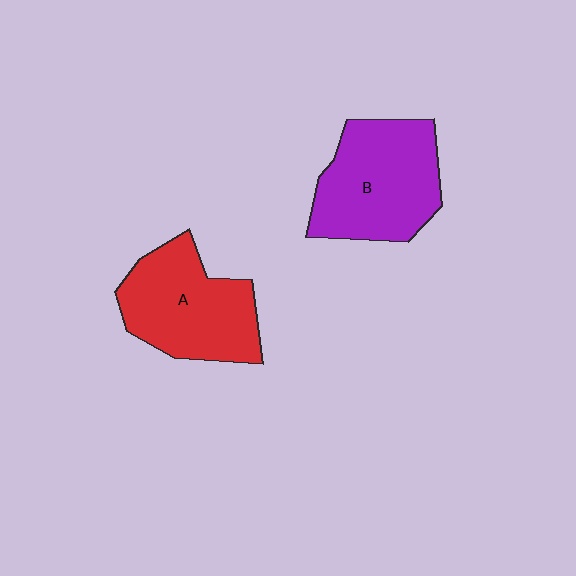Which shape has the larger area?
Shape B (purple).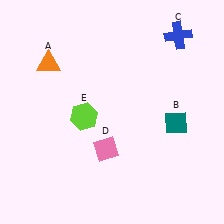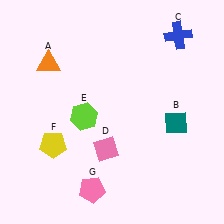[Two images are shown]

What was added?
A yellow pentagon (F), a pink pentagon (G) were added in Image 2.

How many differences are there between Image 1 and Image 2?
There are 2 differences between the two images.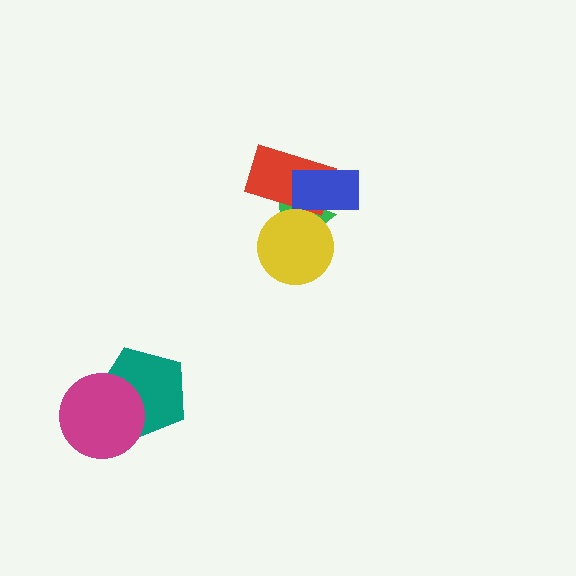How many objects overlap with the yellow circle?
2 objects overlap with the yellow circle.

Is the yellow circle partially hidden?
No, no other shape covers it.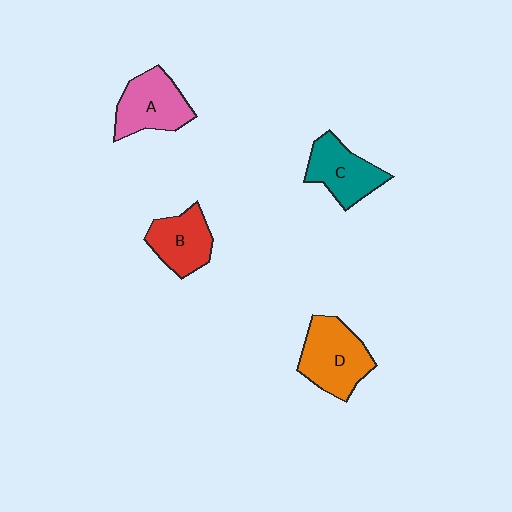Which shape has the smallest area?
Shape B (red).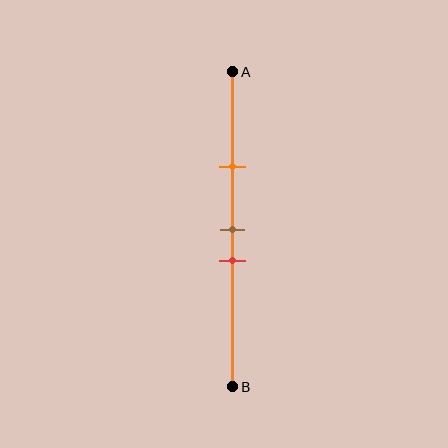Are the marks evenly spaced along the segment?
No, the marks are not evenly spaced.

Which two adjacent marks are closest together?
The brown and red marks are the closest adjacent pair.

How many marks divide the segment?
There are 3 marks dividing the segment.